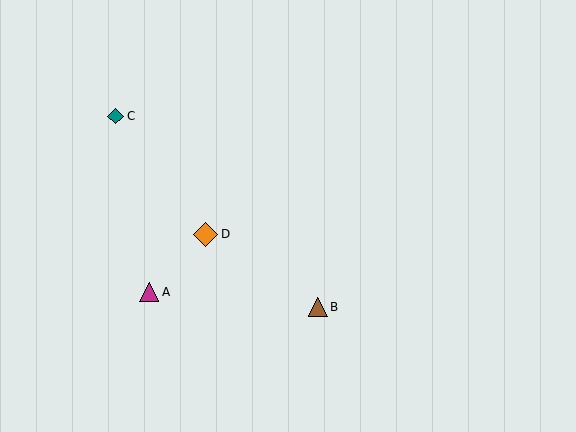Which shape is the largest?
The orange diamond (labeled D) is the largest.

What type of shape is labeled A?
Shape A is a magenta triangle.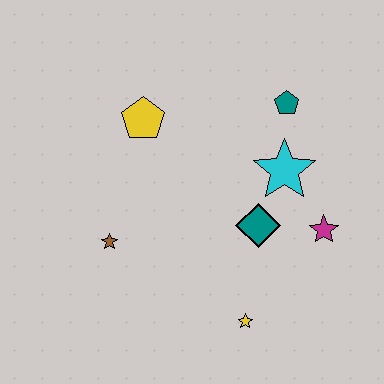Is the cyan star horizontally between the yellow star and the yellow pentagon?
No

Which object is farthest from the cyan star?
The brown star is farthest from the cyan star.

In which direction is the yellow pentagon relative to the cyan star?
The yellow pentagon is to the left of the cyan star.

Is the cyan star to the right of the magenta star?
No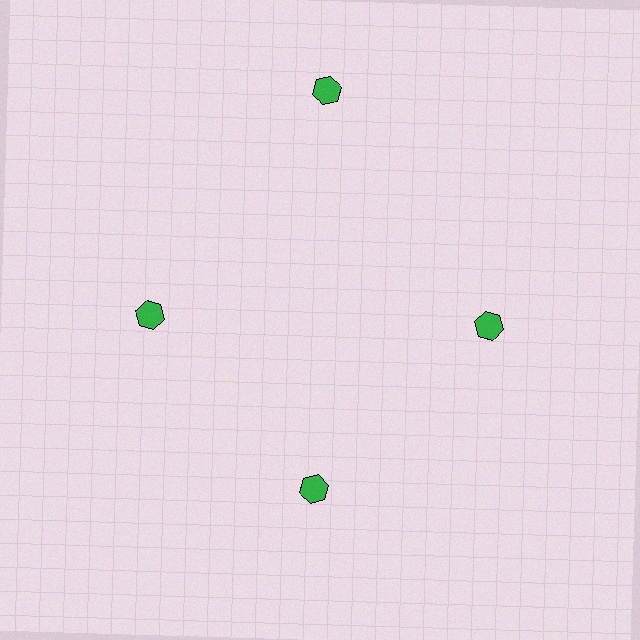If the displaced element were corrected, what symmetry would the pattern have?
It would have 4-fold rotational symmetry — the pattern would map onto itself every 90 degrees.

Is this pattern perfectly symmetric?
No. The 4 green hexagons are arranged in a ring, but one element near the 12 o'clock position is pushed outward from the center, breaking the 4-fold rotational symmetry.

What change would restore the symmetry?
The symmetry would be restored by moving it inward, back onto the ring so that all 4 hexagons sit at equal angles and equal distance from the center.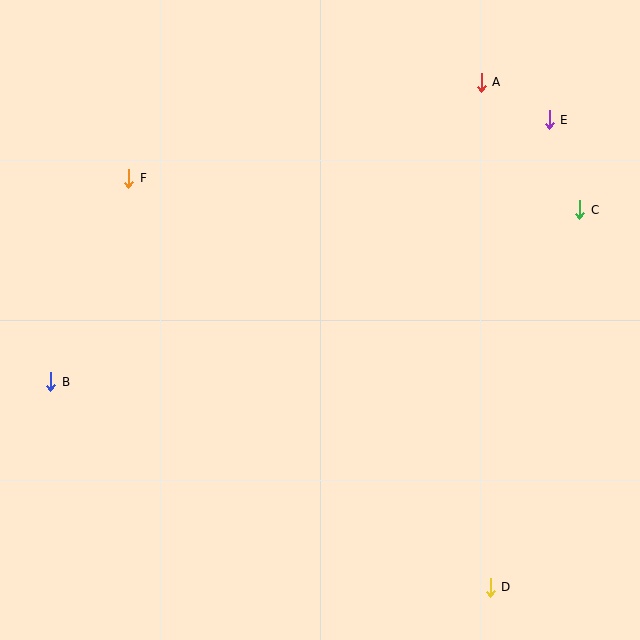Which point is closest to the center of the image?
Point F at (129, 178) is closest to the center.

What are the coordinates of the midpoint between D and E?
The midpoint between D and E is at (520, 354).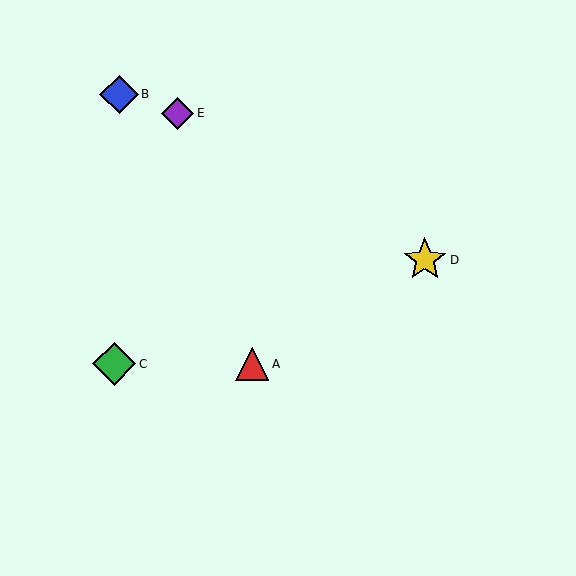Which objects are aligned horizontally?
Objects A, C are aligned horizontally.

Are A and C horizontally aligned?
Yes, both are at y≈364.